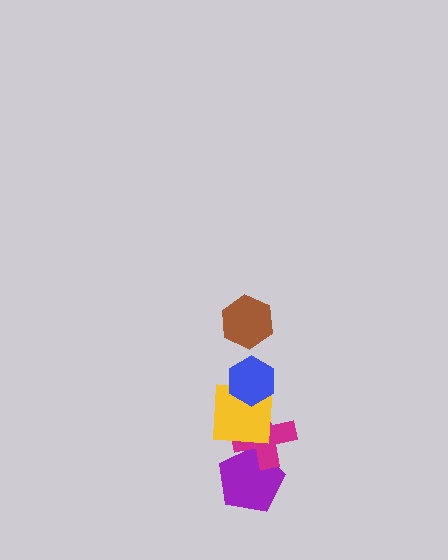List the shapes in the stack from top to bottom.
From top to bottom: the brown hexagon, the blue hexagon, the yellow square, the magenta cross, the purple pentagon.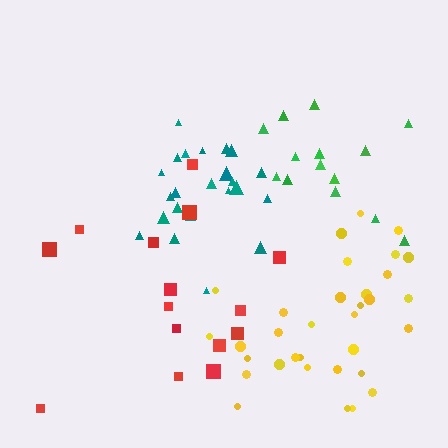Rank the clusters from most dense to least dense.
teal, yellow, green, red.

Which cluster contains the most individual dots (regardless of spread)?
Yellow (33).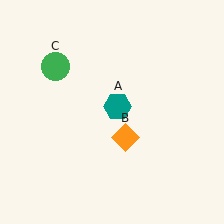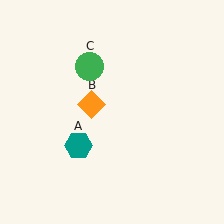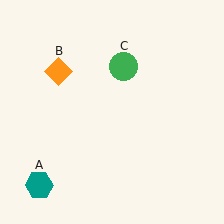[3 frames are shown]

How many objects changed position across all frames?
3 objects changed position: teal hexagon (object A), orange diamond (object B), green circle (object C).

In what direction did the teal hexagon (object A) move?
The teal hexagon (object A) moved down and to the left.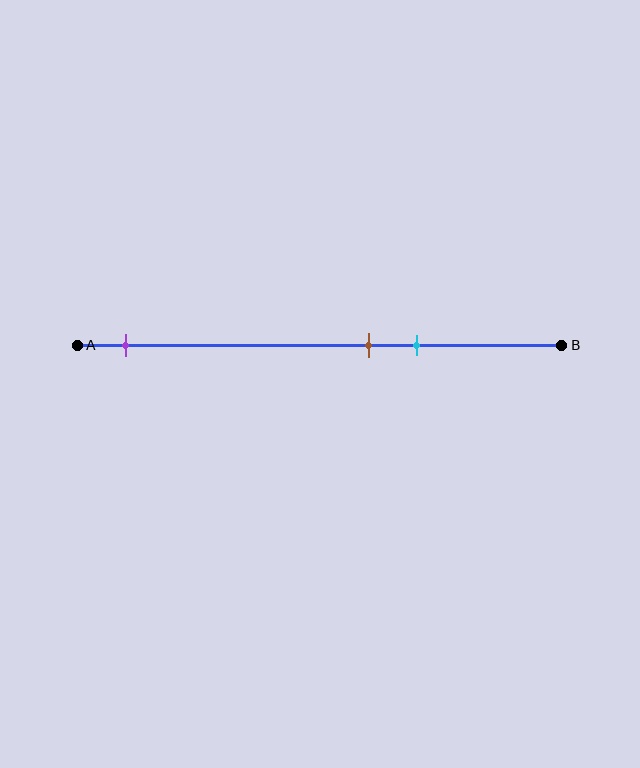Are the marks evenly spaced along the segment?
No, the marks are not evenly spaced.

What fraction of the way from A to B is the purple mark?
The purple mark is approximately 10% (0.1) of the way from A to B.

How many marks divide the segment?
There are 3 marks dividing the segment.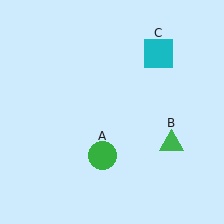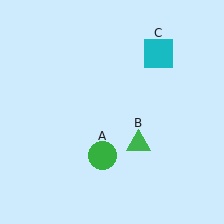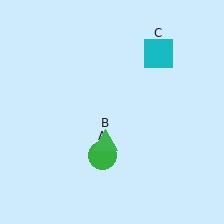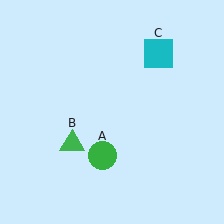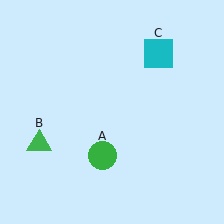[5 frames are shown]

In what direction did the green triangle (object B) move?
The green triangle (object B) moved left.